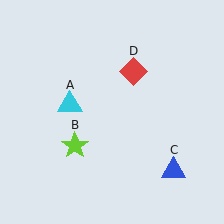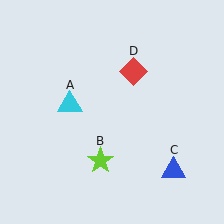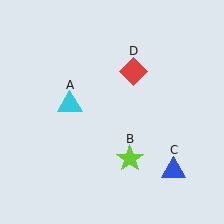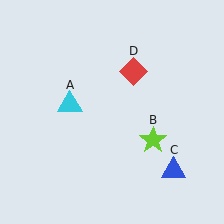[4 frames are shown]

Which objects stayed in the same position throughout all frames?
Cyan triangle (object A) and blue triangle (object C) and red diamond (object D) remained stationary.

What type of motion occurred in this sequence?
The lime star (object B) rotated counterclockwise around the center of the scene.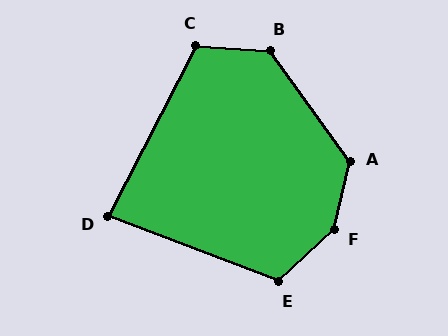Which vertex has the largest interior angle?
F, at approximately 146 degrees.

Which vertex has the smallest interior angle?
D, at approximately 84 degrees.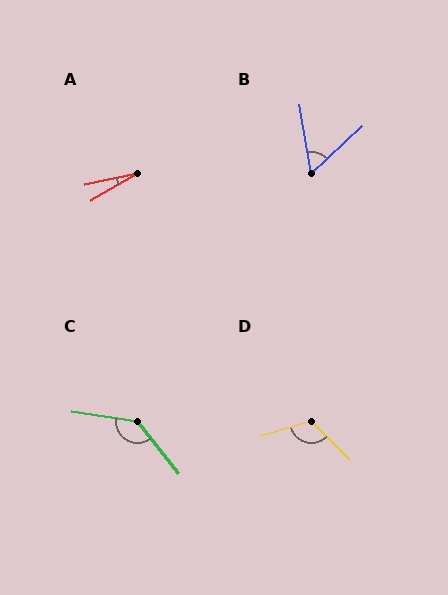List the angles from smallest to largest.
A (19°), B (56°), D (118°), C (137°).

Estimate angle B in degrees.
Approximately 56 degrees.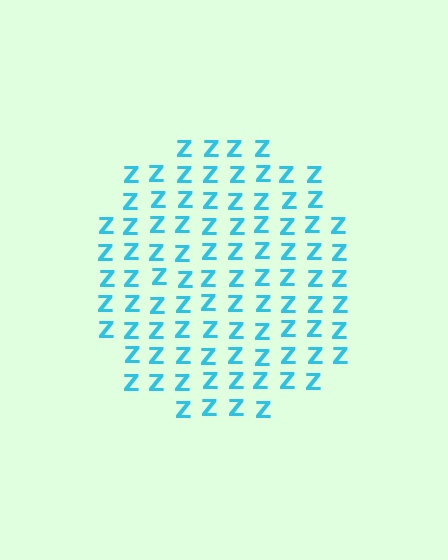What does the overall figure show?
The overall figure shows a circle.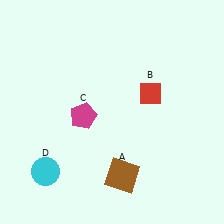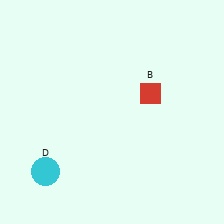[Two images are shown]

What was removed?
The brown square (A), the magenta pentagon (C) were removed in Image 2.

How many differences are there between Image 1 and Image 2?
There are 2 differences between the two images.